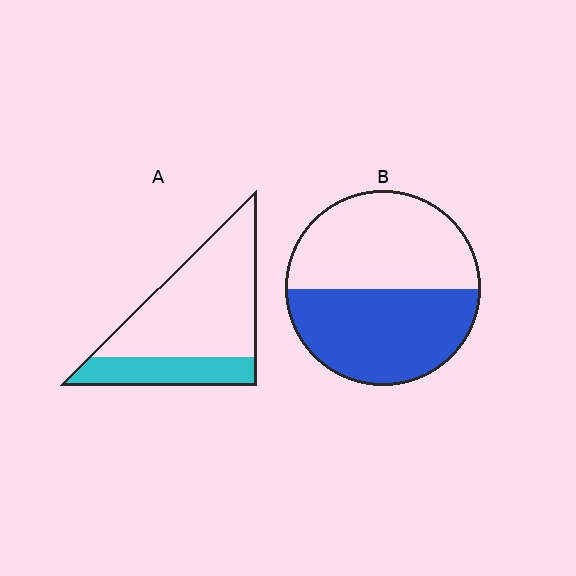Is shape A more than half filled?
No.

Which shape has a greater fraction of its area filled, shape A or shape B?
Shape B.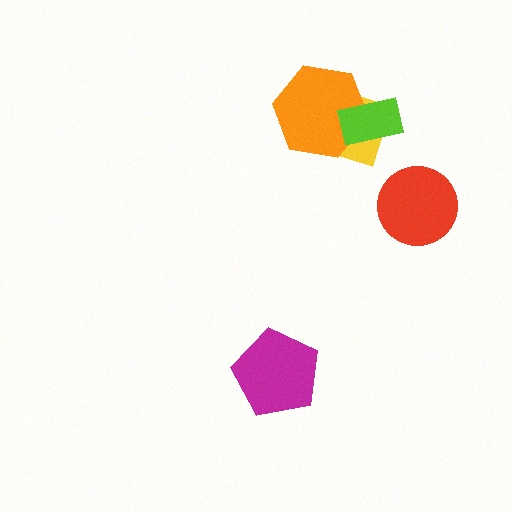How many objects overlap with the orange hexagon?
2 objects overlap with the orange hexagon.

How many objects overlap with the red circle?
0 objects overlap with the red circle.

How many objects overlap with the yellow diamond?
2 objects overlap with the yellow diamond.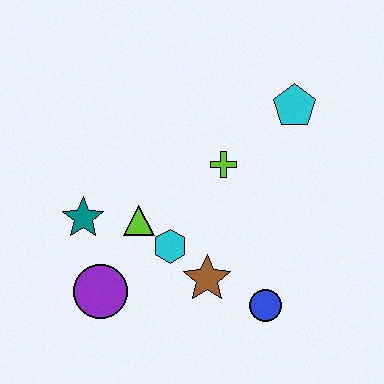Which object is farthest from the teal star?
The cyan pentagon is farthest from the teal star.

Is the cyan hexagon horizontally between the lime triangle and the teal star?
No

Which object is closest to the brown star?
The cyan hexagon is closest to the brown star.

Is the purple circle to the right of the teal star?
Yes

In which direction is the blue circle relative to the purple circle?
The blue circle is to the right of the purple circle.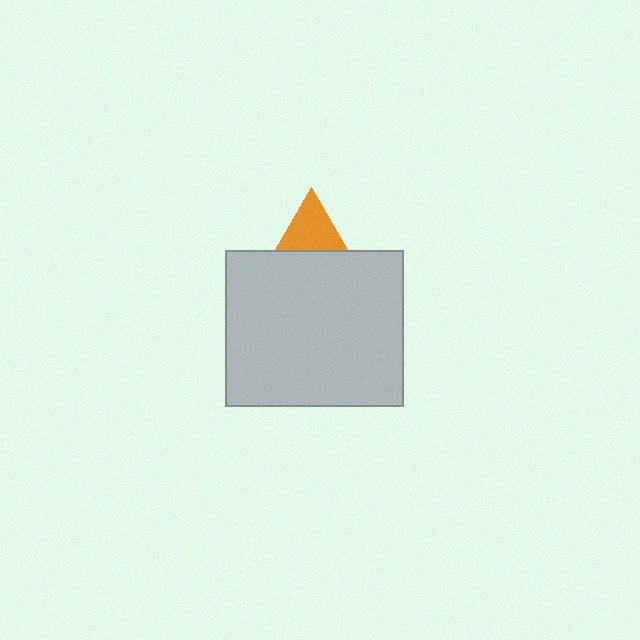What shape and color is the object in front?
The object in front is a light gray rectangle.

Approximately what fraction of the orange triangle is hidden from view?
Roughly 33% of the orange triangle is hidden behind the light gray rectangle.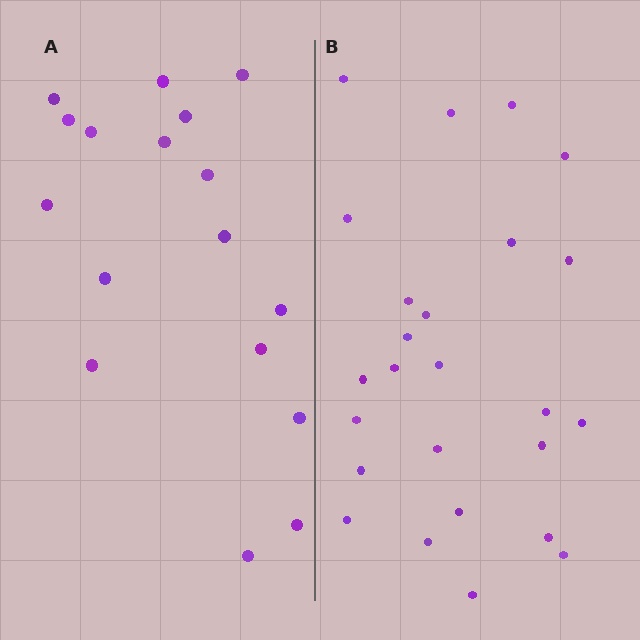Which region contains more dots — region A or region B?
Region B (the right region) has more dots.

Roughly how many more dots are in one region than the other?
Region B has roughly 8 or so more dots than region A.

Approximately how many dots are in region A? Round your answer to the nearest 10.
About 20 dots. (The exact count is 17, which rounds to 20.)